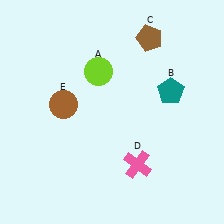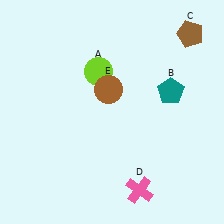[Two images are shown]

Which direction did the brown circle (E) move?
The brown circle (E) moved right.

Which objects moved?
The objects that moved are: the brown pentagon (C), the pink cross (D), the brown circle (E).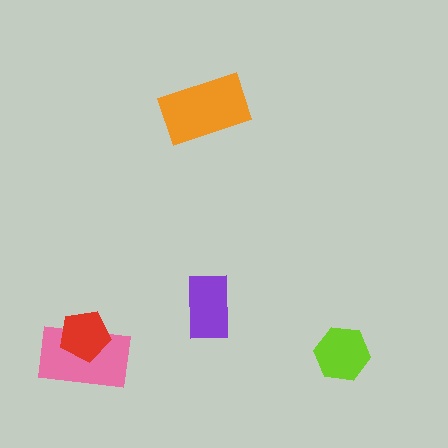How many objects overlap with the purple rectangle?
0 objects overlap with the purple rectangle.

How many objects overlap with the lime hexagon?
0 objects overlap with the lime hexagon.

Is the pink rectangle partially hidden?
Yes, it is partially covered by another shape.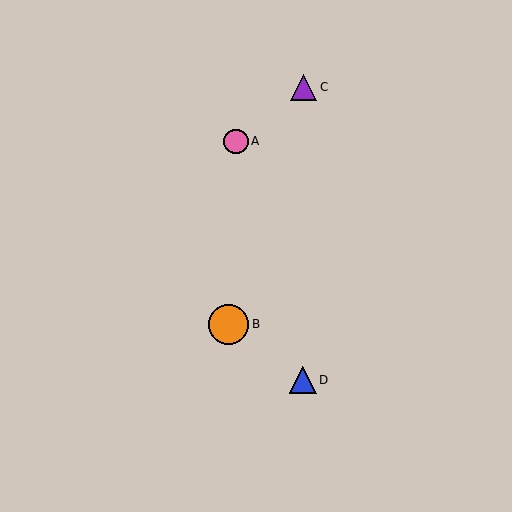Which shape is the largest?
The orange circle (labeled B) is the largest.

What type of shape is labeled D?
Shape D is a blue triangle.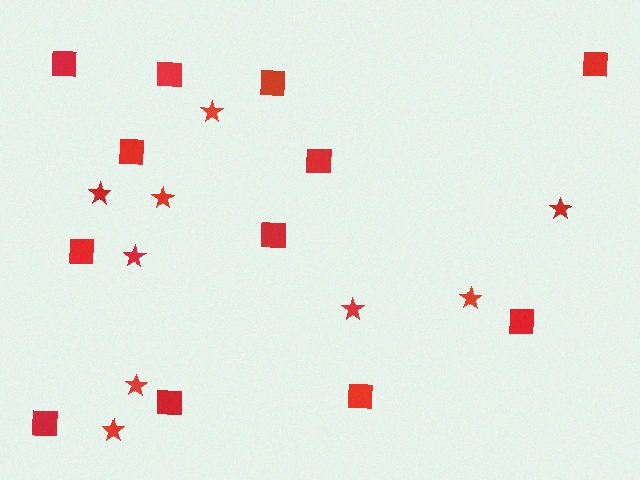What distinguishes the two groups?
There are 2 groups: one group of stars (9) and one group of squares (12).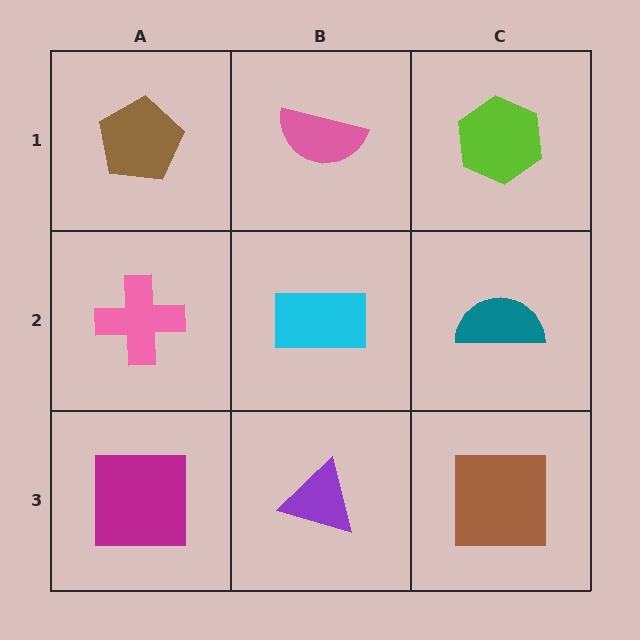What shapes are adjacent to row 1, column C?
A teal semicircle (row 2, column C), a pink semicircle (row 1, column B).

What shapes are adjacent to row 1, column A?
A pink cross (row 2, column A), a pink semicircle (row 1, column B).